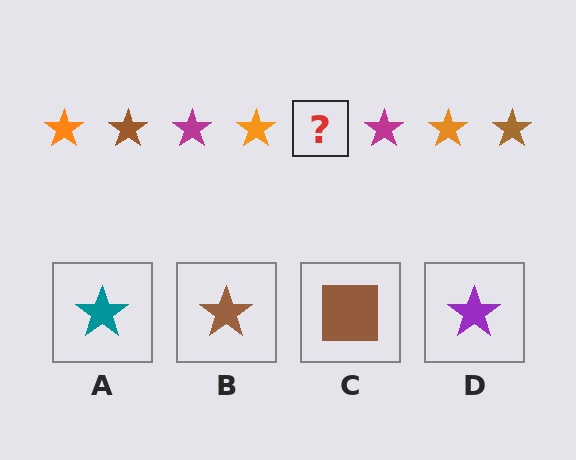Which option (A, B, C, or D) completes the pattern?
B.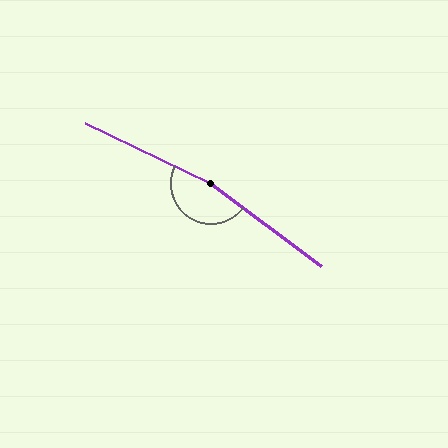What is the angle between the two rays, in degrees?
Approximately 169 degrees.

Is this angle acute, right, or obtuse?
It is obtuse.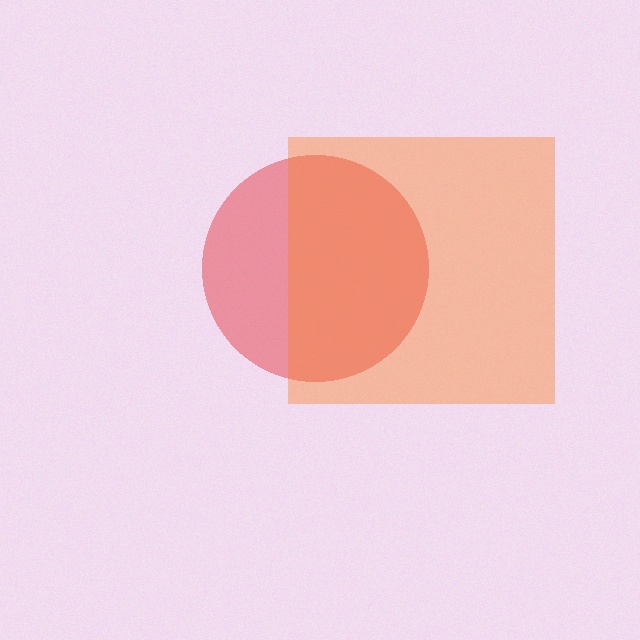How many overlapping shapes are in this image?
There are 2 overlapping shapes in the image.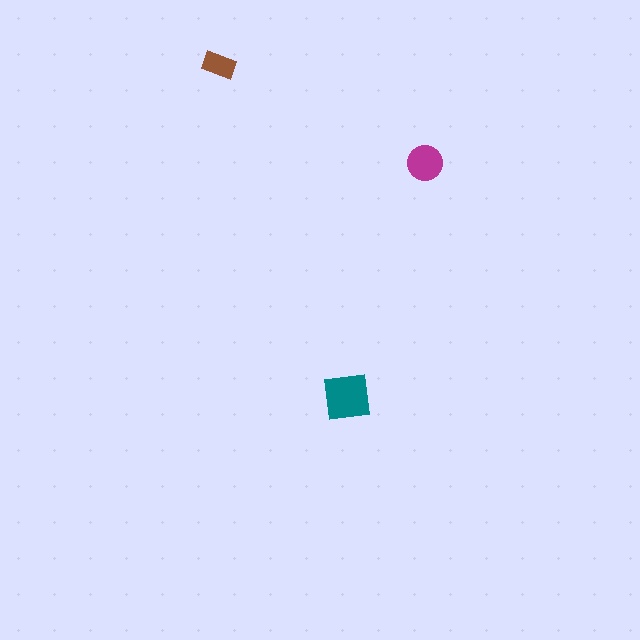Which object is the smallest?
The brown rectangle.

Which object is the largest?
The teal square.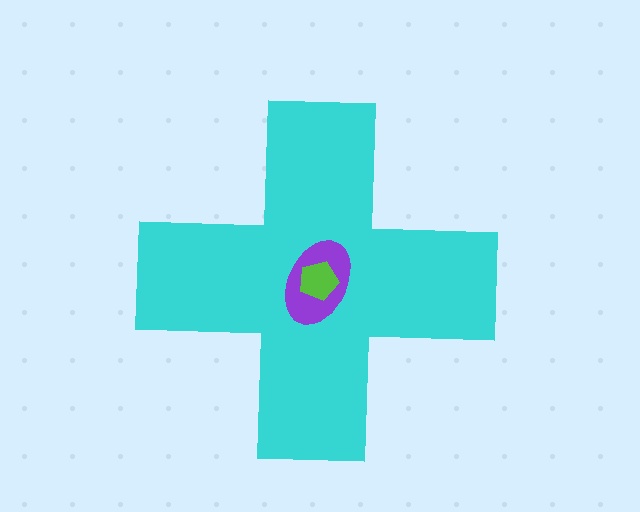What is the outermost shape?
The cyan cross.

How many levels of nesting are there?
3.